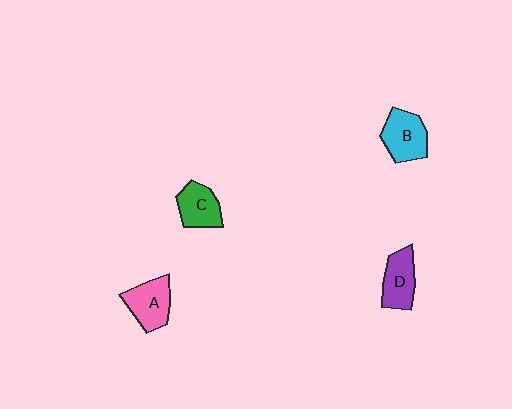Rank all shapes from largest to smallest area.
From largest to smallest: B (cyan), A (pink), D (purple), C (green).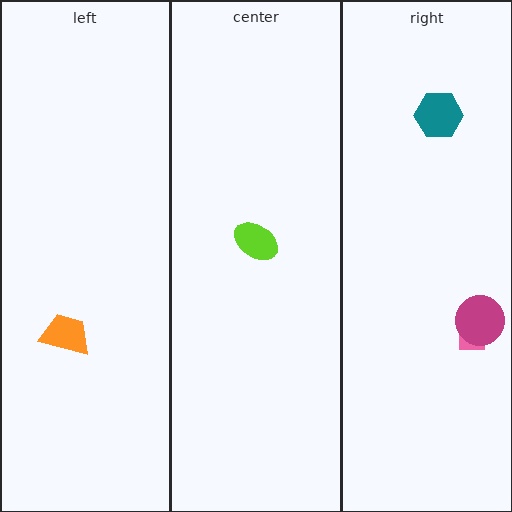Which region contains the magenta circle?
The right region.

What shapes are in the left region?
The orange trapezoid.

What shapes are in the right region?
The teal hexagon, the pink rectangle, the magenta circle.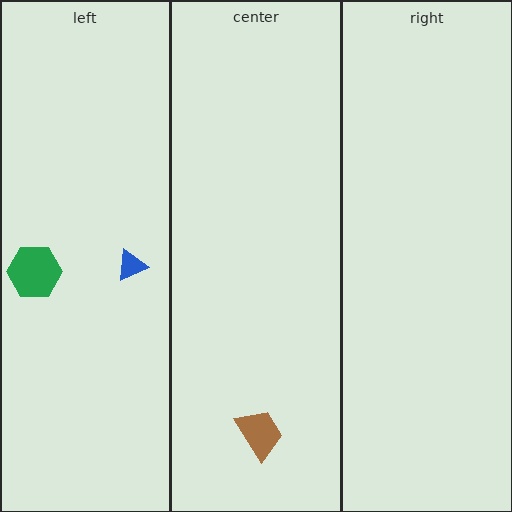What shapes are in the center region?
The brown trapezoid.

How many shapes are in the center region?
1.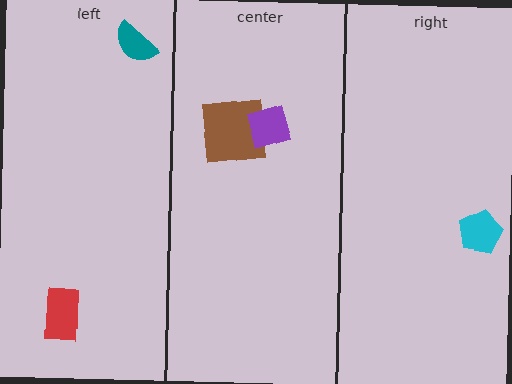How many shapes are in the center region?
2.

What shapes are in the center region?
The brown square, the purple diamond.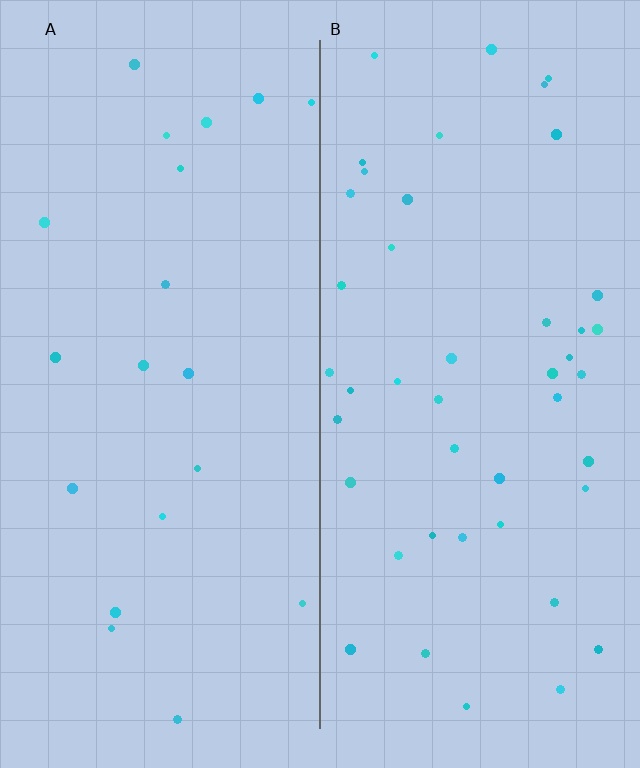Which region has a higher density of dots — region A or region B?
B (the right).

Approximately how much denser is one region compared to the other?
Approximately 2.3× — region B over region A.